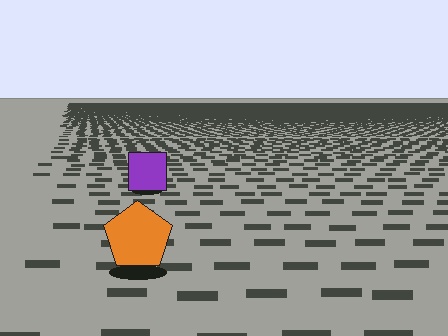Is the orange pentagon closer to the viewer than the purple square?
Yes. The orange pentagon is closer — you can tell from the texture gradient: the ground texture is coarser near it.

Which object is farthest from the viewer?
The purple square is farthest from the viewer. It appears smaller and the ground texture around it is denser.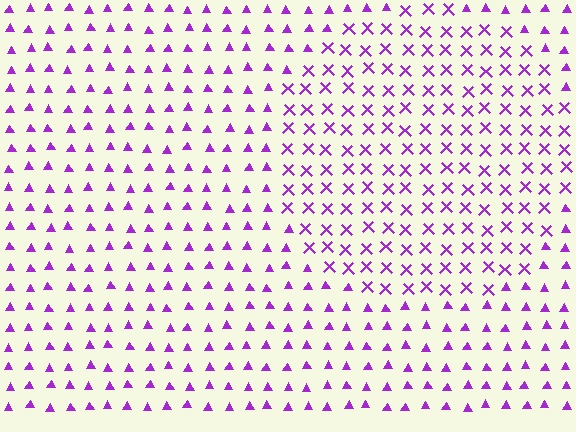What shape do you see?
I see a circle.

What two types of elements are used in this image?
The image uses X marks inside the circle region and triangles outside it.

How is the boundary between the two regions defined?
The boundary is defined by a change in element shape: X marks inside vs. triangles outside. All elements share the same color and spacing.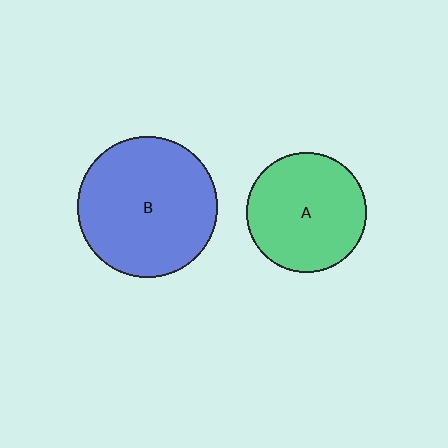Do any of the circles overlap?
No, none of the circles overlap.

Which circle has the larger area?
Circle B (blue).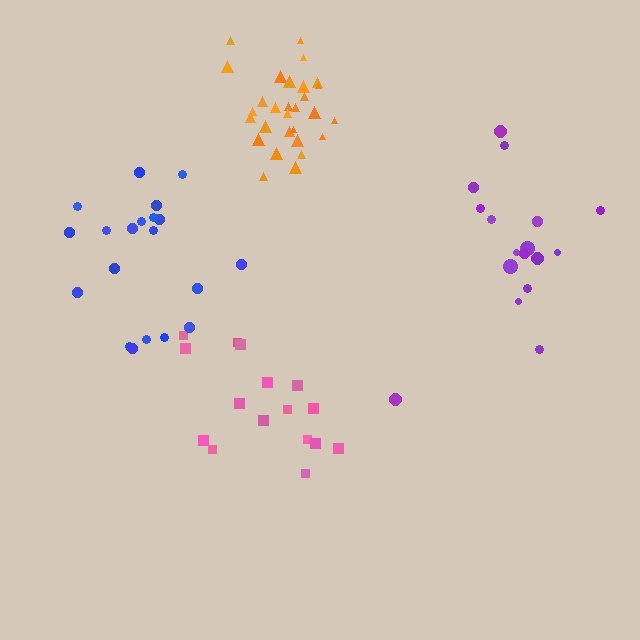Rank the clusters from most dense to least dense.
orange, blue, pink, purple.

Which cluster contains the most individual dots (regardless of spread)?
Orange (29).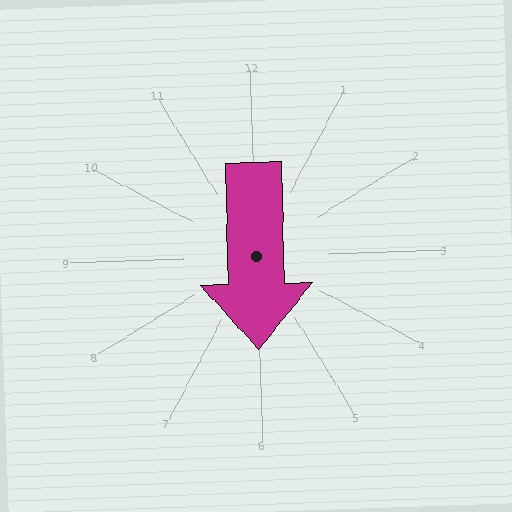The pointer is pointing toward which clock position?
Roughly 6 o'clock.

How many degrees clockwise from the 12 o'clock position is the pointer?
Approximately 180 degrees.